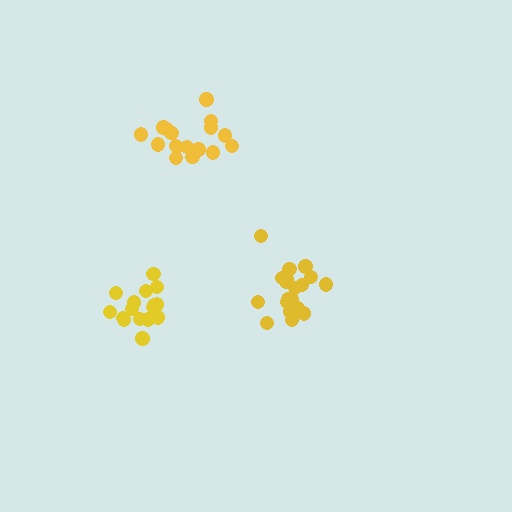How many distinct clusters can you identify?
There are 3 distinct clusters.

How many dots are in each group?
Group 1: 19 dots, Group 2: 16 dots, Group 3: 18 dots (53 total).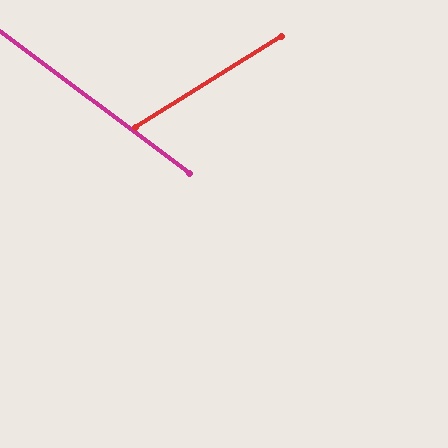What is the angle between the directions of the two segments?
Approximately 68 degrees.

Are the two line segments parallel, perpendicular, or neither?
Neither parallel nor perpendicular — they differ by about 68°.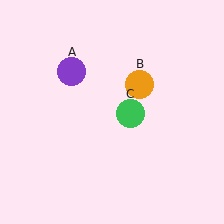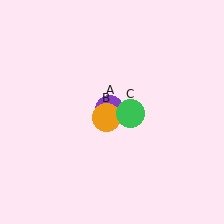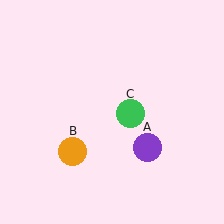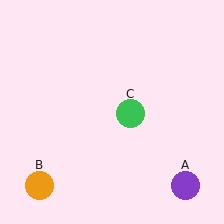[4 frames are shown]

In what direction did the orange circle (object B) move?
The orange circle (object B) moved down and to the left.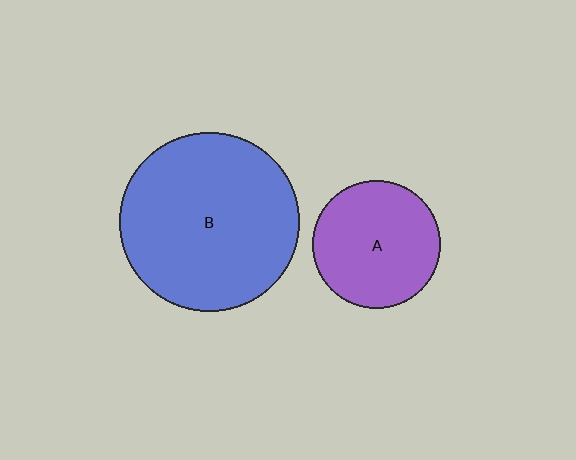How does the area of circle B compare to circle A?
Approximately 2.0 times.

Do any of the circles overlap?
No, none of the circles overlap.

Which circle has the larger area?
Circle B (blue).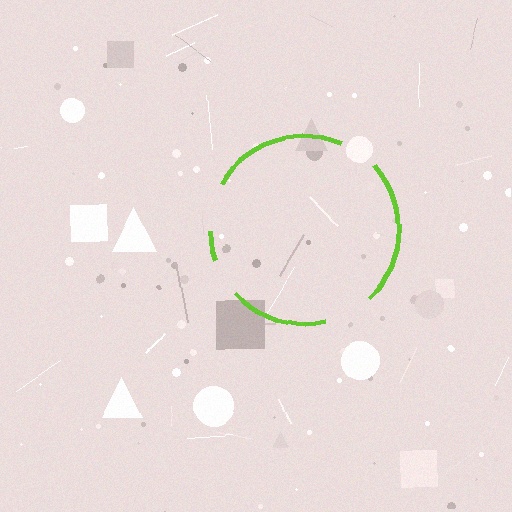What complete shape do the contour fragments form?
The contour fragments form a circle.